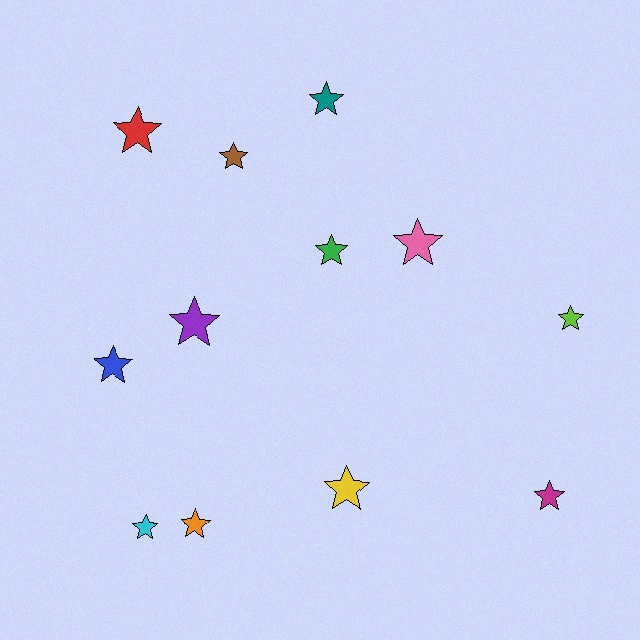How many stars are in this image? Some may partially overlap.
There are 12 stars.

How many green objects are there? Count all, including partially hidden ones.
There is 1 green object.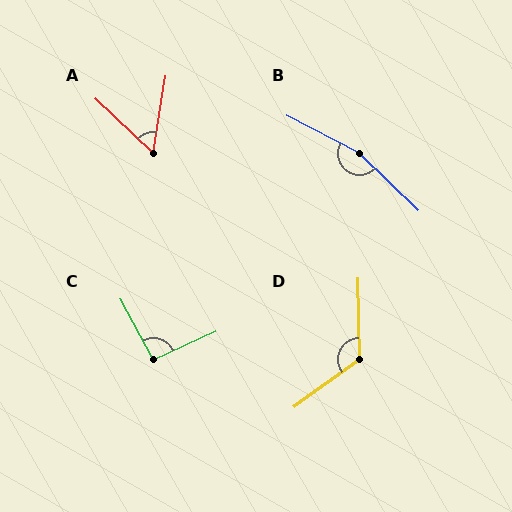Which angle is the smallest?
A, at approximately 56 degrees.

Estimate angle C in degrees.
Approximately 94 degrees.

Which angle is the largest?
B, at approximately 163 degrees.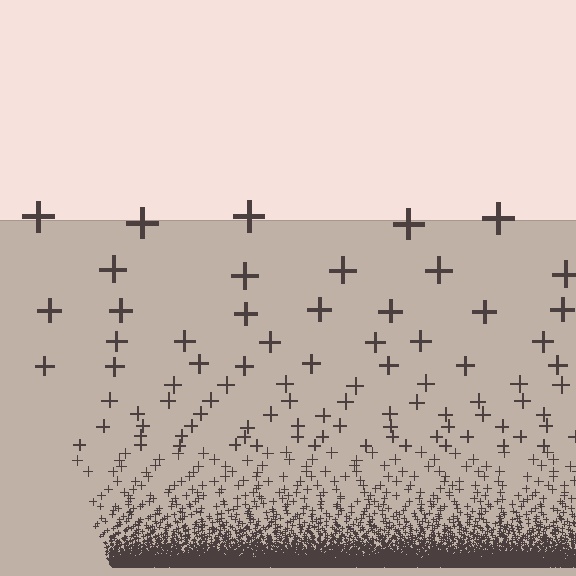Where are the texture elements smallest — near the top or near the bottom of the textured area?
Near the bottom.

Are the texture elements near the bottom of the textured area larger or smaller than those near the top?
Smaller. The gradient is inverted — elements near the bottom are smaller and denser.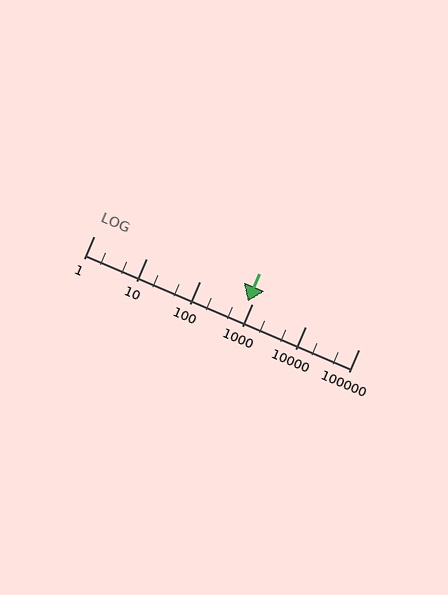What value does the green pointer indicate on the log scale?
The pointer indicates approximately 810.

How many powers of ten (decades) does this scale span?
The scale spans 5 decades, from 1 to 100000.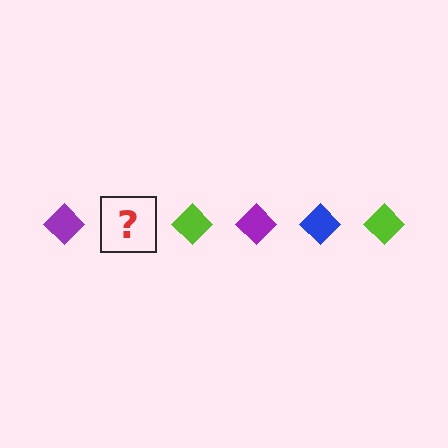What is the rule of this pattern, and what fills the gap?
The rule is that the pattern cycles through purple, blue, lime diamonds. The gap should be filled with a blue diamond.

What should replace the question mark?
The question mark should be replaced with a blue diamond.